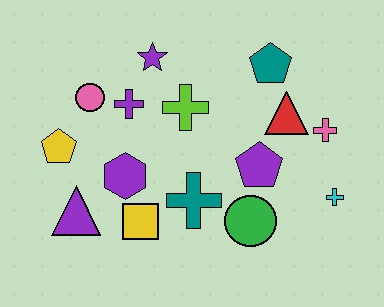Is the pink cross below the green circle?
No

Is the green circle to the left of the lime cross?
No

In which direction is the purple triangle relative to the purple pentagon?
The purple triangle is to the left of the purple pentagon.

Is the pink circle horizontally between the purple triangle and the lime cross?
Yes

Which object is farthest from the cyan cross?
The yellow pentagon is farthest from the cyan cross.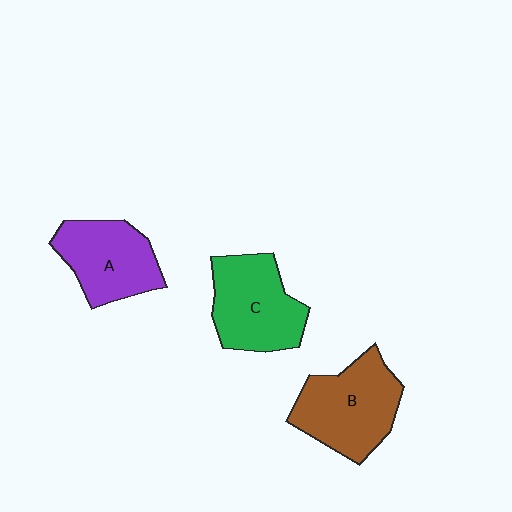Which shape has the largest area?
Shape B (brown).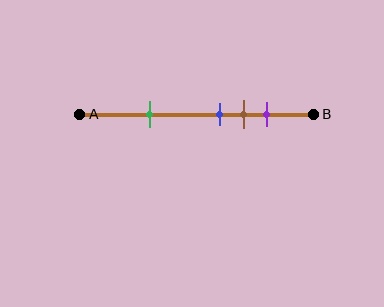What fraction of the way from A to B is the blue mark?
The blue mark is approximately 60% (0.6) of the way from A to B.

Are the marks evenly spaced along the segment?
No, the marks are not evenly spaced.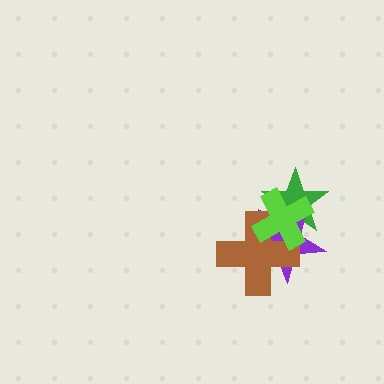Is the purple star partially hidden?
Yes, it is partially covered by another shape.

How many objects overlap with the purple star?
3 objects overlap with the purple star.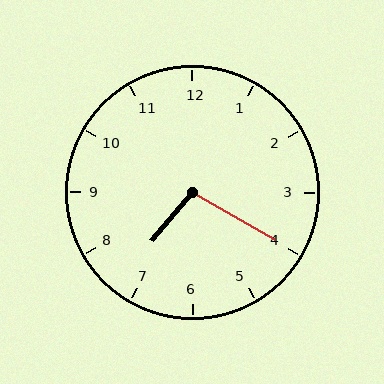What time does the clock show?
7:20.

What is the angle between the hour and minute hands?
Approximately 100 degrees.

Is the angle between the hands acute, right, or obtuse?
It is obtuse.